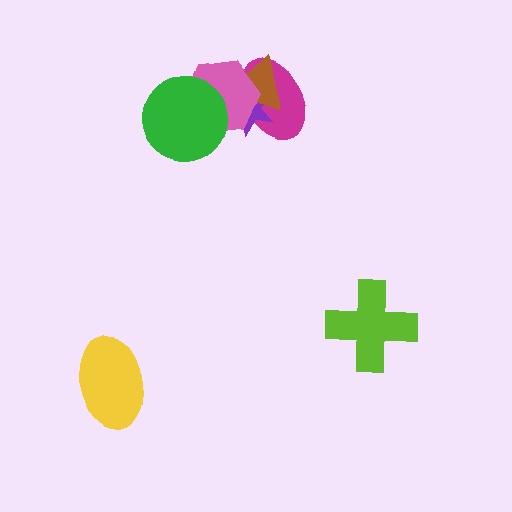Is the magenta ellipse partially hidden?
Yes, it is partially covered by another shape.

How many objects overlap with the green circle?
1 object overlaps with the green circle.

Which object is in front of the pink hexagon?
The green circle is in front of the pink hexagon.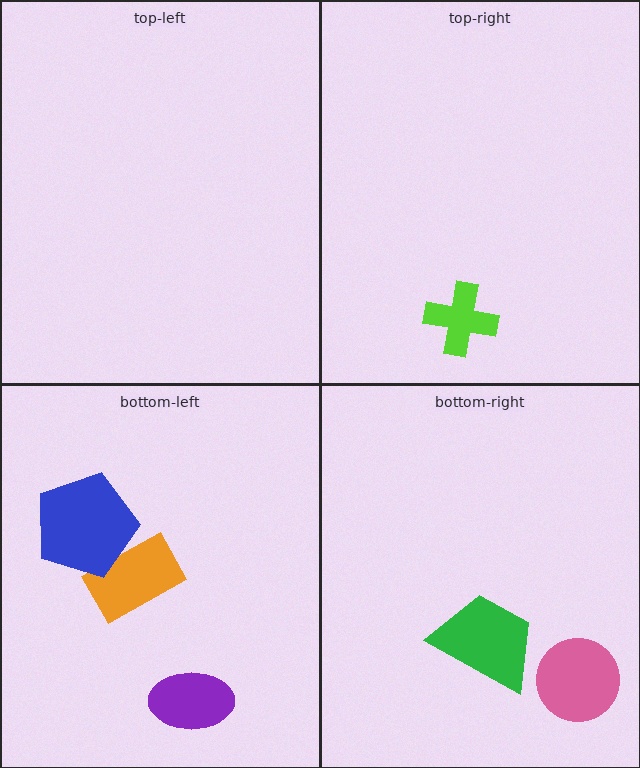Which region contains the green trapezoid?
The bottom-right region.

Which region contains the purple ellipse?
The bottom-left region.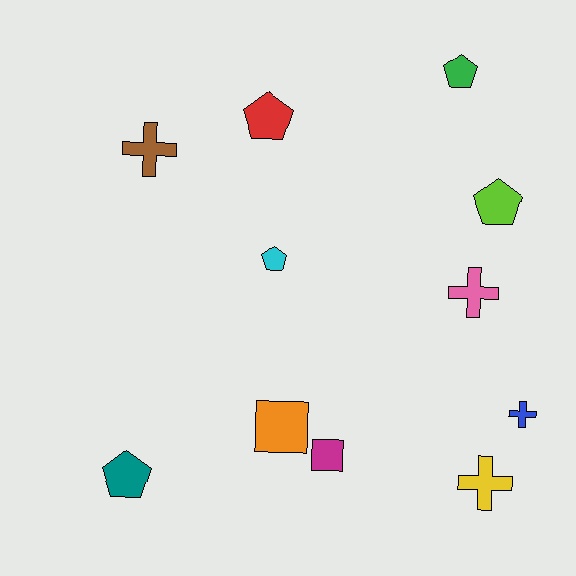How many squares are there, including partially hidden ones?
There are 2 squares.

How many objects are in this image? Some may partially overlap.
There are 11 objects.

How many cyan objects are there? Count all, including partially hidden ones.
There is 1 cyan object.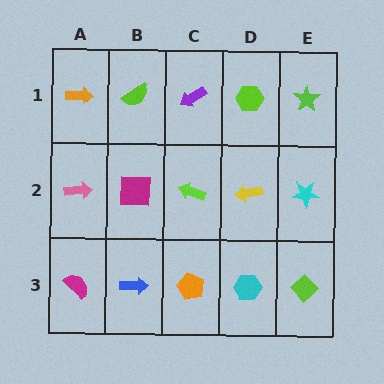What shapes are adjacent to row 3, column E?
A cyan star (row 2, column E), a cyan hexagon (row 3, column D).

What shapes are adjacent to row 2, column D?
A lime hexagon (row 1, column D), a cyan hexagon (row 3, column D), a lime arrow (row 2, column C), a cyan star (row 2, column E).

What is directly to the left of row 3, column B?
A magenta semicircle.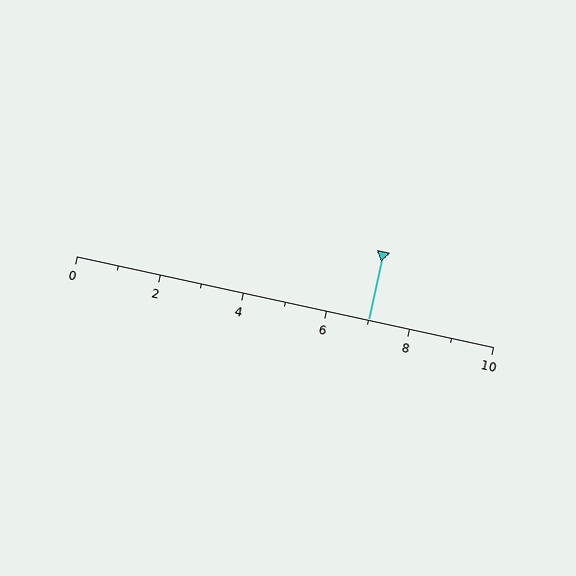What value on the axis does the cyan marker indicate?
The marker indicates approximately 7.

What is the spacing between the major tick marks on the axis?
The major ticks are spaced 2 apart.